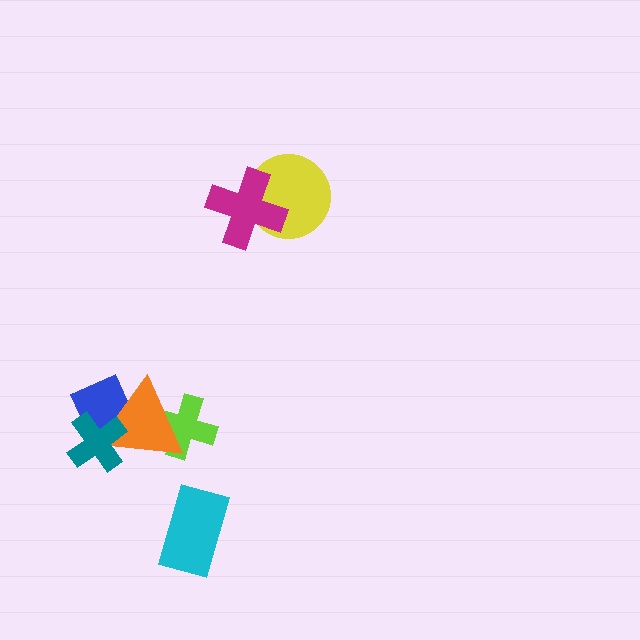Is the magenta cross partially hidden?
No, no other shape covers it.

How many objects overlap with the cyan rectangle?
0 objects overlap with the cyan rectangle.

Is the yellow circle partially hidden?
Yes, it is partially covered by another shape.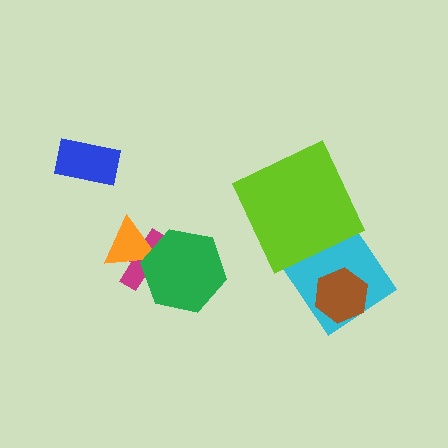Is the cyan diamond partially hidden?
Yes, it is partially covered by another shape.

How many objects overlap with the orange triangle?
2 objects overlap with the orange triangle.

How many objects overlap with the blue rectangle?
0 objects overlap with the blue rectangle.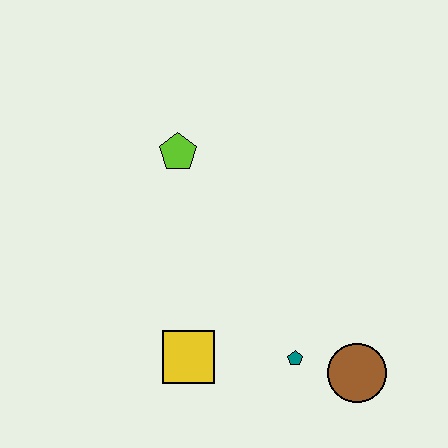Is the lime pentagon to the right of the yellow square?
No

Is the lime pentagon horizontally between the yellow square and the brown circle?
No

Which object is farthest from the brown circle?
The lime pentagon is farthest from the brown circle.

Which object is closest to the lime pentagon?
The yellow square is closest to the lime pentagon.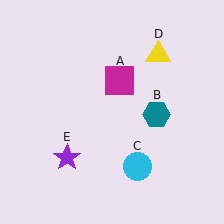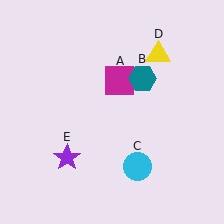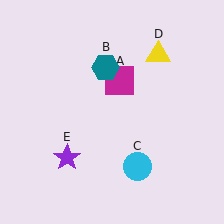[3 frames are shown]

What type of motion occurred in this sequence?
The teal hexagon (object B) rotated counterclockwise around the center of the scene.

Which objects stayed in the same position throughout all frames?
Magenta square (object A) and cyan circle (object C) and yellow triangle (object D) and purple star (object E) remained stationary.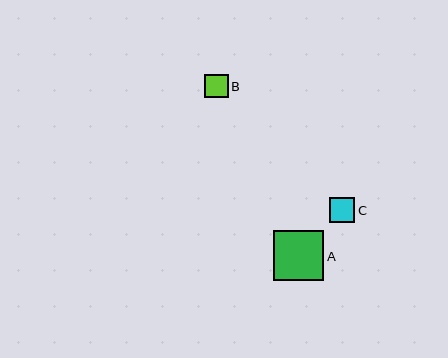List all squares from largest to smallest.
From largest to smallest: A, C, B.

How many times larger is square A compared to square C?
Square A is approximately 2.0 times the size of square C.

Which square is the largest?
Square A is the largest with a size of approximately 50 pixels.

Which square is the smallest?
Square B is the smallest with a size of approximately 23 pixels.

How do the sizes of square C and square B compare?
Square C and square B are approximately the same size.